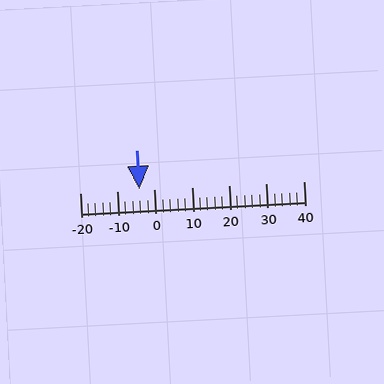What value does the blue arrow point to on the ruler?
The blue arrow points to approximately -4.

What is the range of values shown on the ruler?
The ruler shows values from -20 to 40.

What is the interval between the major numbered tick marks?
The major tick marks are spaced 10 units apart.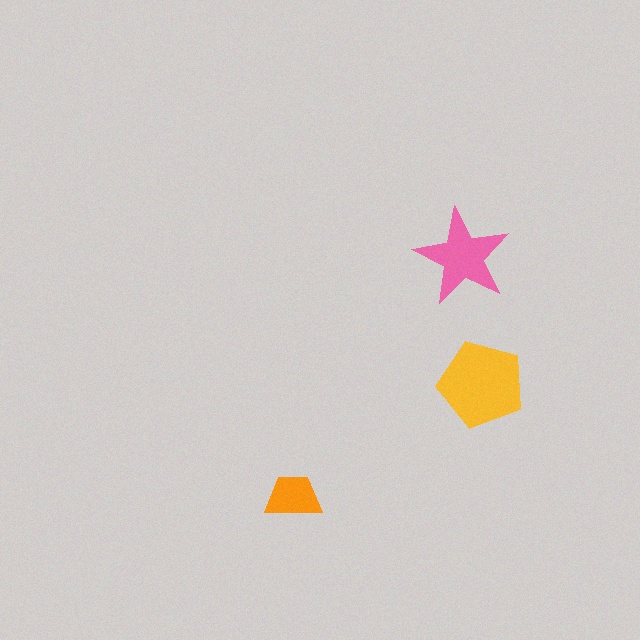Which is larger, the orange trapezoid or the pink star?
The pink star.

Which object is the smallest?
The orange trapezoid.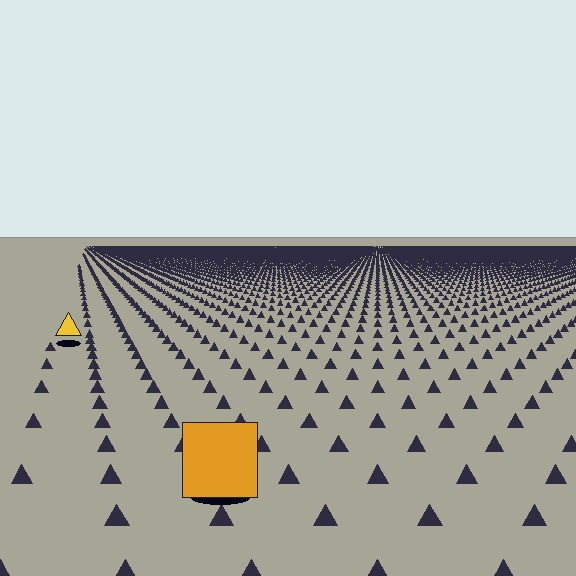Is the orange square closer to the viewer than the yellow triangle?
Yes. The orange square is closer — you can tell from the texture gradient: the ground texture is coarser near it.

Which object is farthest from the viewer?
The yellow triangle is farthest from the viewer. It appears smaller and the ground texture around it is denser.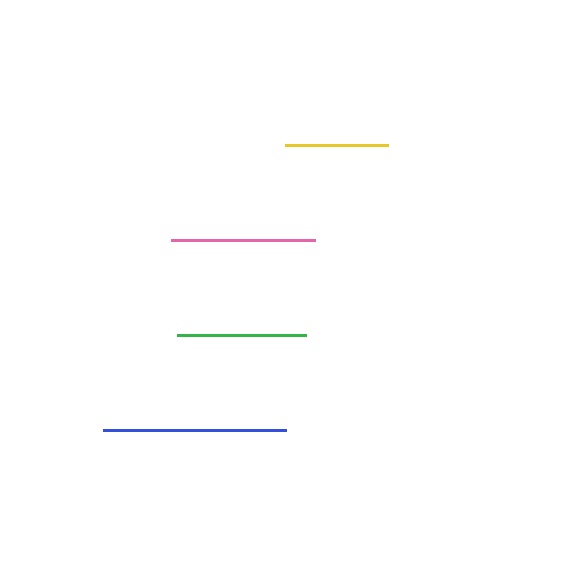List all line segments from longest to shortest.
From longest to shortest: blue, pink, green, yellow.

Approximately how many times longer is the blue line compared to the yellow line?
The blue line is approximately 1.8 times the length of the yellow line.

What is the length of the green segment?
The green segment is approximately 128 pixels long.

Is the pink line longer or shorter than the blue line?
The blue line is longer than the pink line.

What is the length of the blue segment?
The blue segment is approximately 183 pixels long.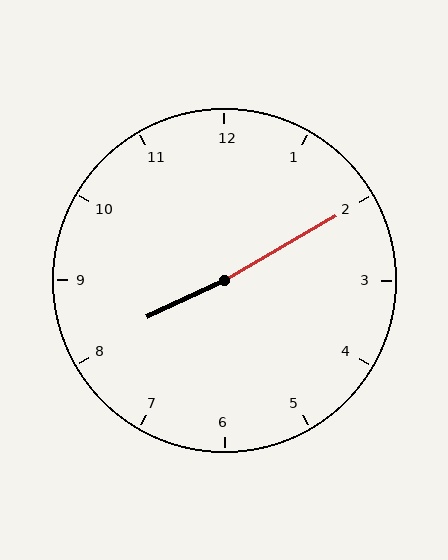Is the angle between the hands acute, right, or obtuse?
It is obtuse.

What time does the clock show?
8:10.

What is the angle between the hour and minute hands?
Approximately 175 degrees.